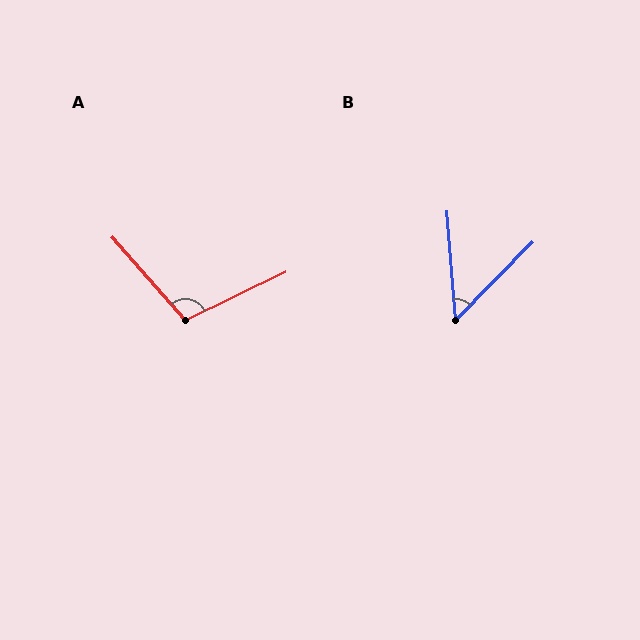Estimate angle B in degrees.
Approximately 49 degrees.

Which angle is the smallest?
B, at approximately 49 degrees.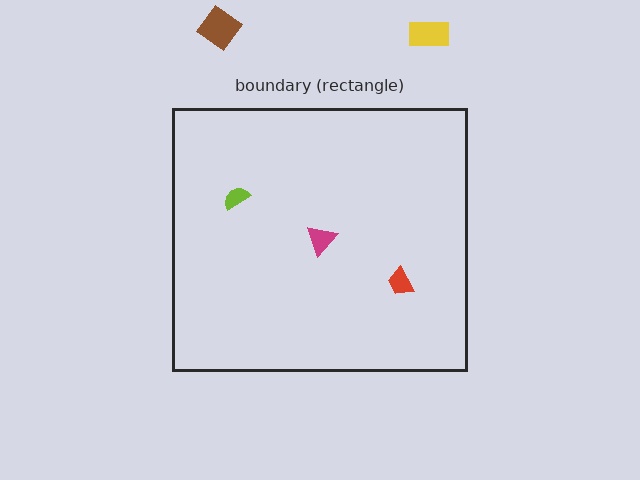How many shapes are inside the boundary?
3 inside, 2 outside.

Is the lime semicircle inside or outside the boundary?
Inside.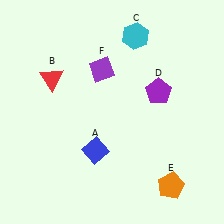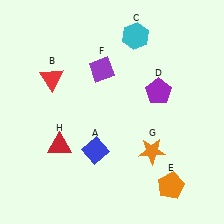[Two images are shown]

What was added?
An orange star (G), a red triangle (H) were added in Image 2.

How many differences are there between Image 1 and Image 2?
There are 2 differences between the two images.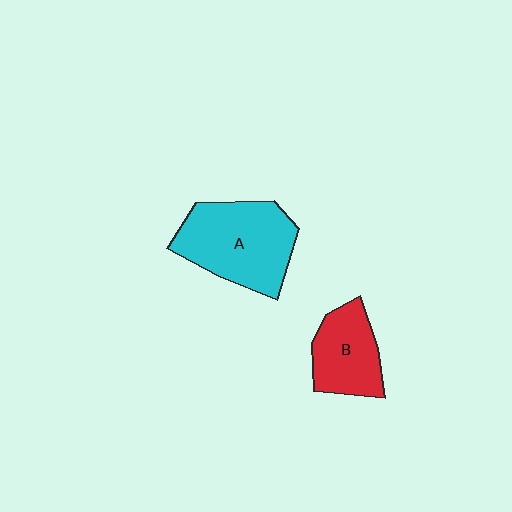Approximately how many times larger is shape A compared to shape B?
Approximately 1.6 times.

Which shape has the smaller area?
Shape B (red).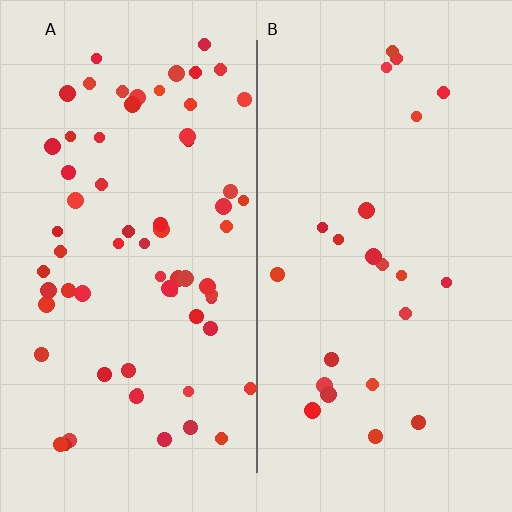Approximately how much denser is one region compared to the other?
Approximately 2.8× — region A over region B.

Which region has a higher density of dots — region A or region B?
A (the left).